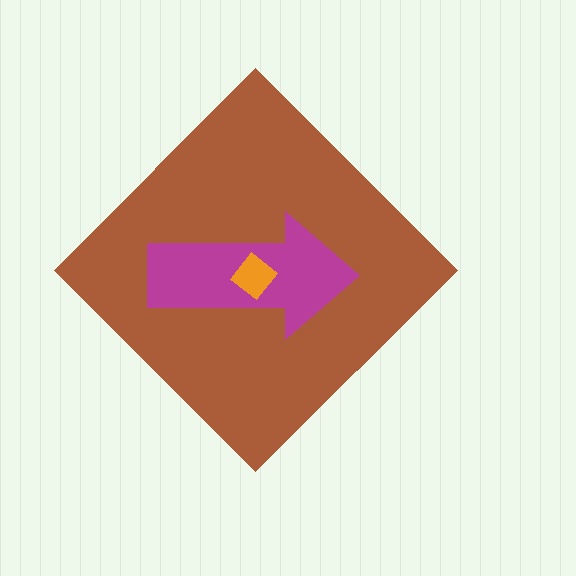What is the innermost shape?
The orange diamond.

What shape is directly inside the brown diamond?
The magenta arrow.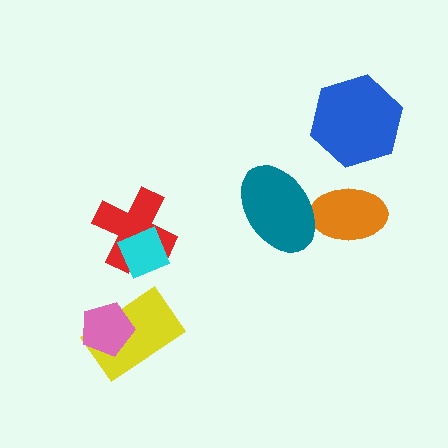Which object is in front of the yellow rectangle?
The pink pentagon is in front of the yellow rectangle.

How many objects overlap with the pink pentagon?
1 object overlaps with the pink pentagon.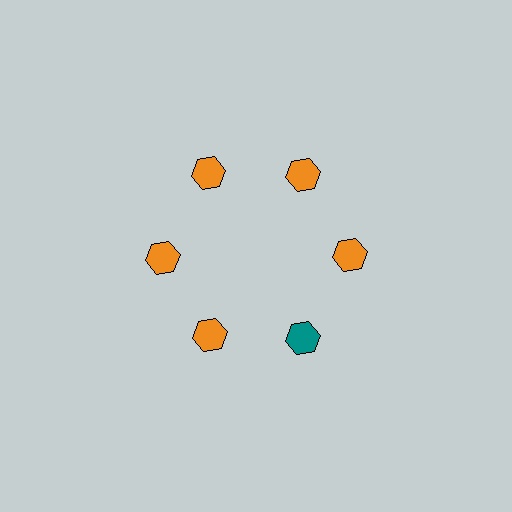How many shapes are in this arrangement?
There are 6 shapes arranged in a ring pattern.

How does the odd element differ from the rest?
It has a different color: teal instead of orange.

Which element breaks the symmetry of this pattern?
The teal hexagon at roughly the 5 o'clock position breaks the symmetry. All other shapes are orange hexagons.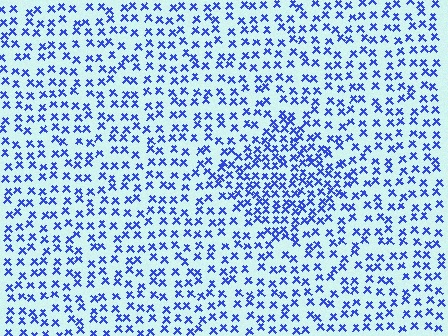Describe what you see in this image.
The image contains small blue elements arranged at two different densities. A diamond-shaped region is visible where the elements are more densely packed than the surrounding area.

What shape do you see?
I see a diamond.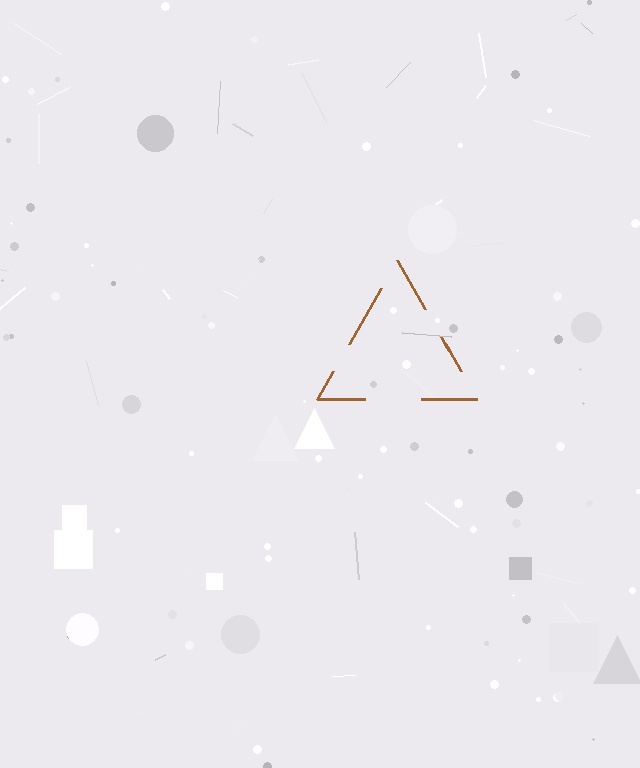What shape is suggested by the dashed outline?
The dashed outline suggests a triangle.